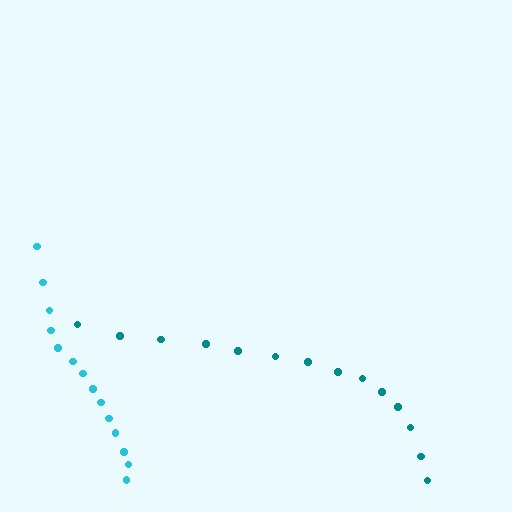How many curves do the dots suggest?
There are 2 distinct paths.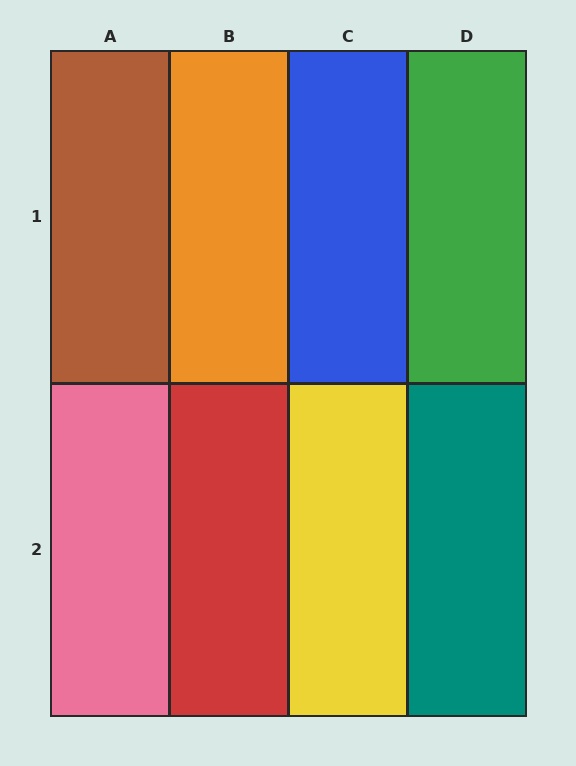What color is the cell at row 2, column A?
Pink.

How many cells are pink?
1 cell is pink.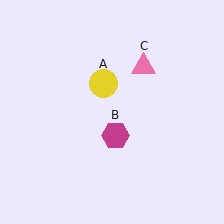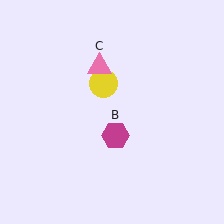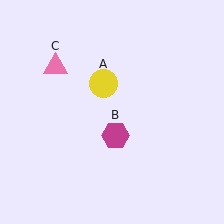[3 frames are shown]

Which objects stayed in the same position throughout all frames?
Yellow circle (object A) and magenta hexagon (object B) remained stationary.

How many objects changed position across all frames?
1 object changed position: pink triangle (object C).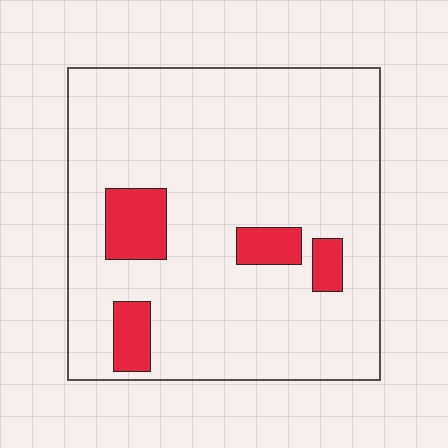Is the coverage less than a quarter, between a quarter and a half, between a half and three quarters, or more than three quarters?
Less than a quarter.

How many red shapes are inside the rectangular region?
4.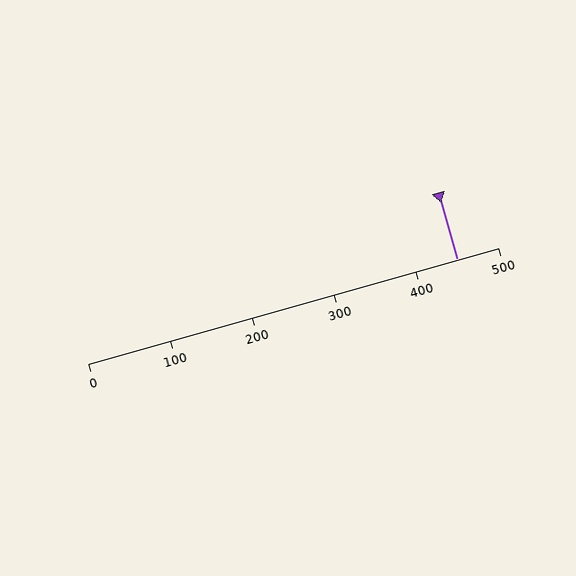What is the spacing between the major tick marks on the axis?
The major ticks are spaced 100 apart.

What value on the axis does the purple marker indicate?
The marker indicates approximately 450.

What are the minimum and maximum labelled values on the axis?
The axis runs from 0 to 500.